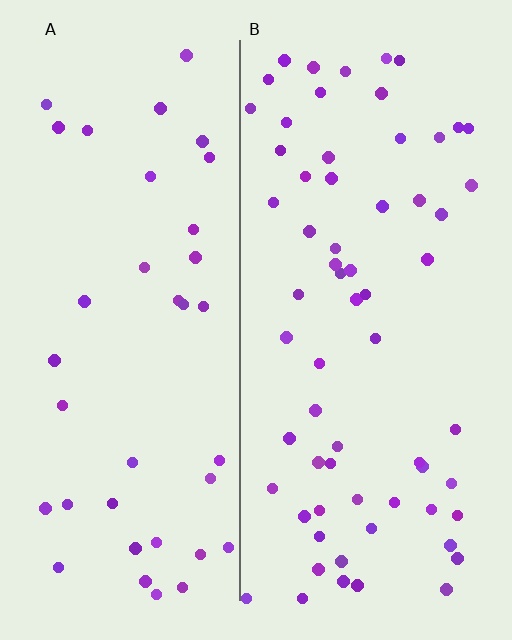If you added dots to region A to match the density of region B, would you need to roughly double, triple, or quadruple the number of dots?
Approximately double.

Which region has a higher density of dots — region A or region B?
B (the right).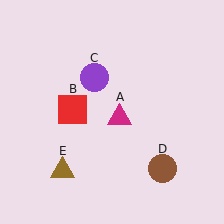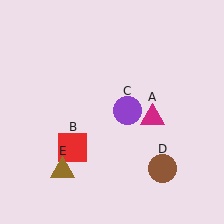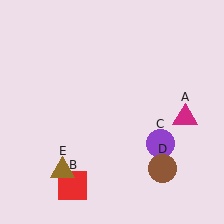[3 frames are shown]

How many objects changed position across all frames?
3 objects changed position: magenta triangle (object A), red square (object B), purple circle (object C).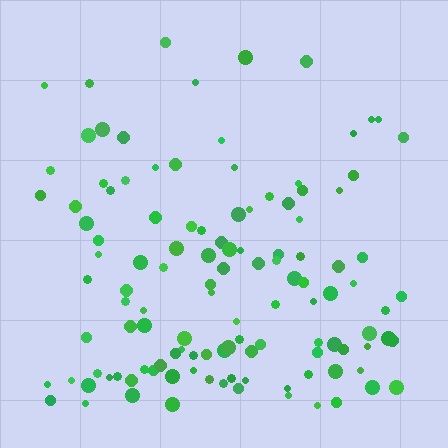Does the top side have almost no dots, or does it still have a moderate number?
Still a moderate number, just noticeably fewer than the bottom.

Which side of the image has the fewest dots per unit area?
The top.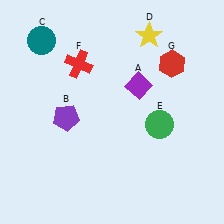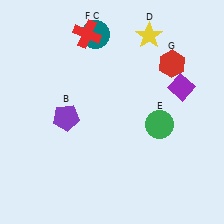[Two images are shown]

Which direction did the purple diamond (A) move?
The purple diamond (A) moved right.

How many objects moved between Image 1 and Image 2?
3 objects moved between the two images.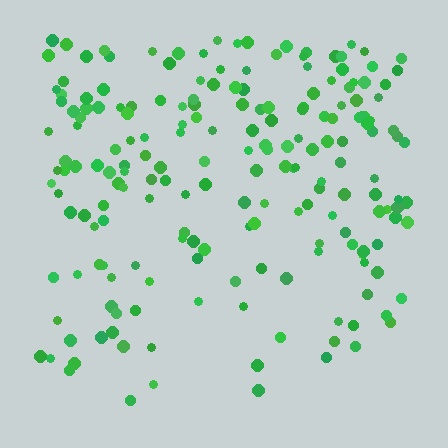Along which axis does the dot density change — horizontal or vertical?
Vertical.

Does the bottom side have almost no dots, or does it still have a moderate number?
Still a moderate number, just noticeably fewer than the top.